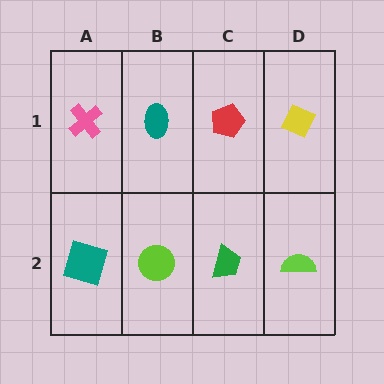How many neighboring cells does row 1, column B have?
3.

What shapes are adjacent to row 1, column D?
A lime semicircle (row 2, column D), a red pentagon (row 1, column C).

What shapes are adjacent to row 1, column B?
A lime circle (row 2, column B), a pink cross (row 1, column A), a red pentagon (row 1, column C).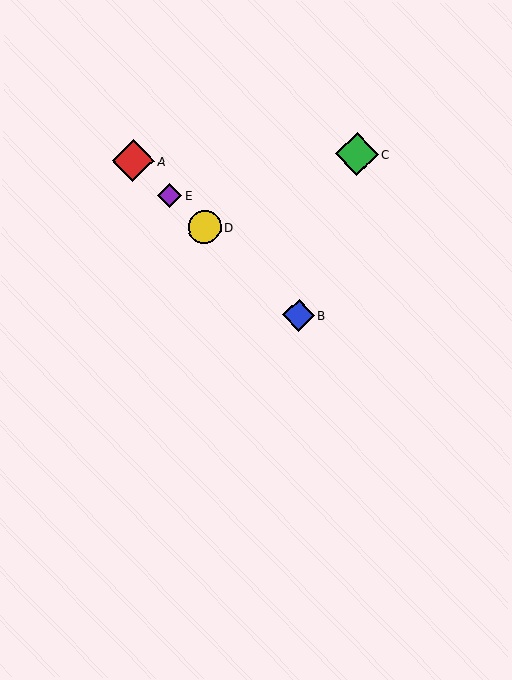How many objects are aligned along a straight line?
4 objects (A, B, D, E) are aligned along a straight line.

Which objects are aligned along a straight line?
Objects A, B, D, E are aligned along a straight line.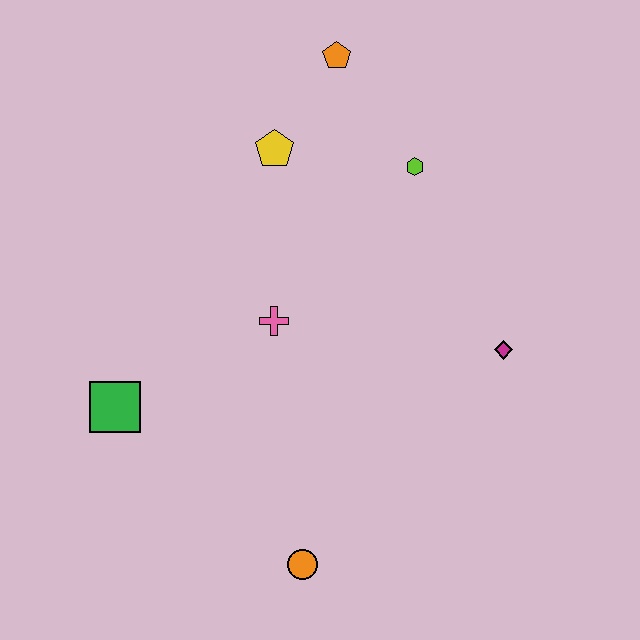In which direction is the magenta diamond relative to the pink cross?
The magenta diamond is to the right of the pink cross.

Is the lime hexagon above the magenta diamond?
Yes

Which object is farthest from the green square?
The orange pentagon is farthest from the green square.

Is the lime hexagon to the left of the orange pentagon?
No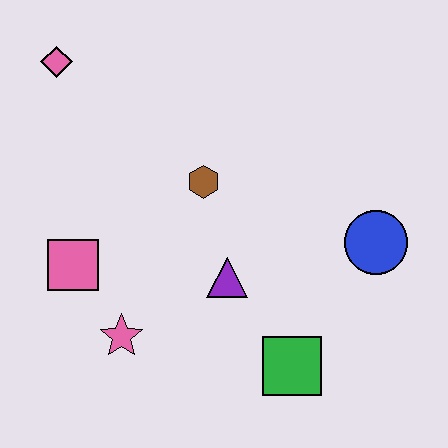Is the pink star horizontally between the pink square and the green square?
Yes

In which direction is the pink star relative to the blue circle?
The pink star is to the left of the blue circle.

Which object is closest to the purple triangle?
The brown hexagon is closest to the purple triangle.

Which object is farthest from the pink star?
The pink diamond is farthest from the pink star.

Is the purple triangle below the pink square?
Yes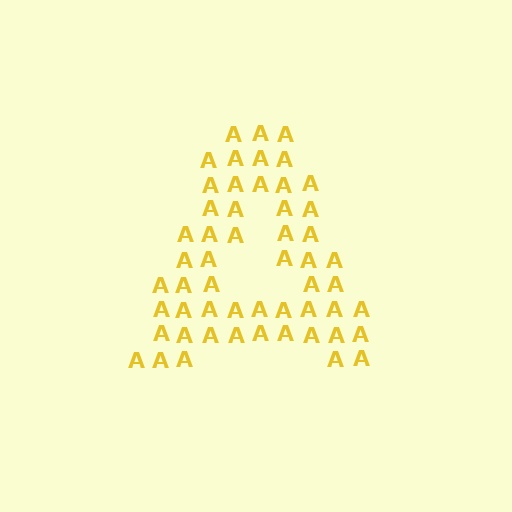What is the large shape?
The large shape is the letter A.